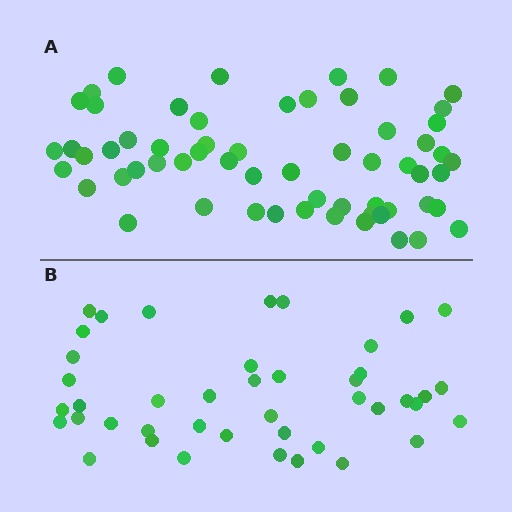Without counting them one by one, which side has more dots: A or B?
Region A (the top region) has more dots.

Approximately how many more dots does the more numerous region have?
Region A has approximately 15 more dots than region B.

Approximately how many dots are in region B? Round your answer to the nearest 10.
About 40 dots. (The exact count is 43, which rounds to 40.)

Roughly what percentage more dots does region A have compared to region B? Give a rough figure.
About 40% more.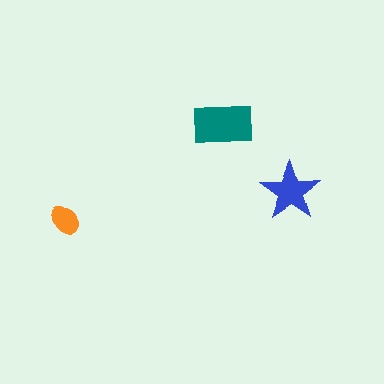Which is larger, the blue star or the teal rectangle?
The teal rectangle.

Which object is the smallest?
The orange ellipse.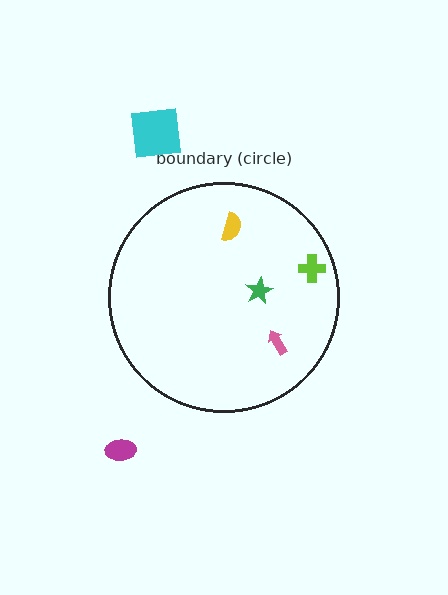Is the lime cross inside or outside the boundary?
Inside.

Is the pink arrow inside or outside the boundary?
Inside.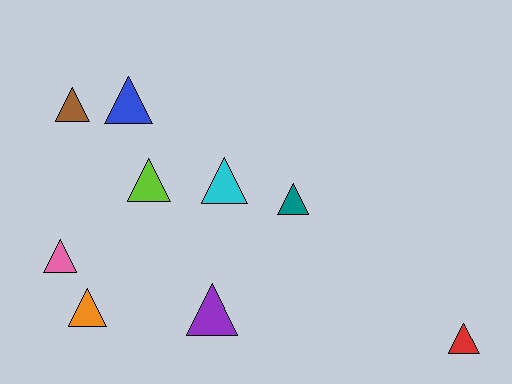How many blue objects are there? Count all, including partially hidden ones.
There is 1 blue object.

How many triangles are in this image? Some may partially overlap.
There are 9 triangles.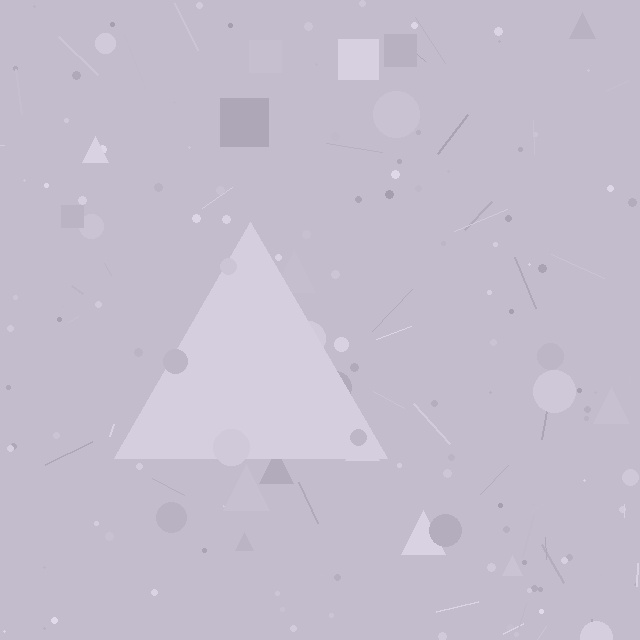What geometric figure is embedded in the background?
A triangle is embedded in the background.